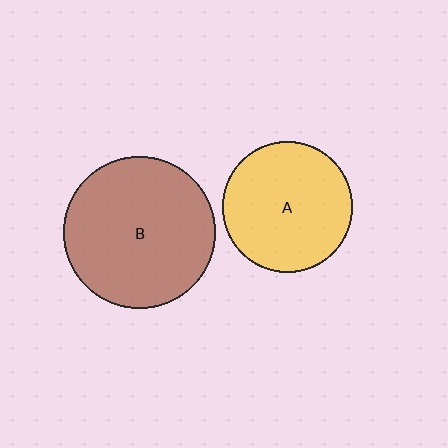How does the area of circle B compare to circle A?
Approximately 1.4 times.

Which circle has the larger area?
Circle B (brown).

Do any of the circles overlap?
No, none of the circles overlap.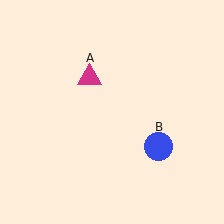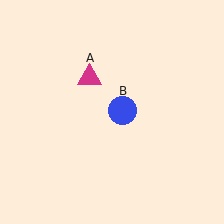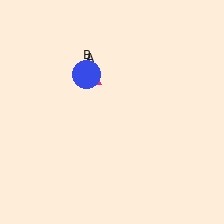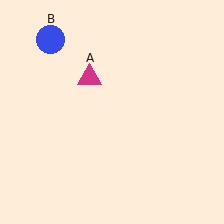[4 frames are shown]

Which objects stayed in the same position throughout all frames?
Magenta triangle (object A) remained stationary.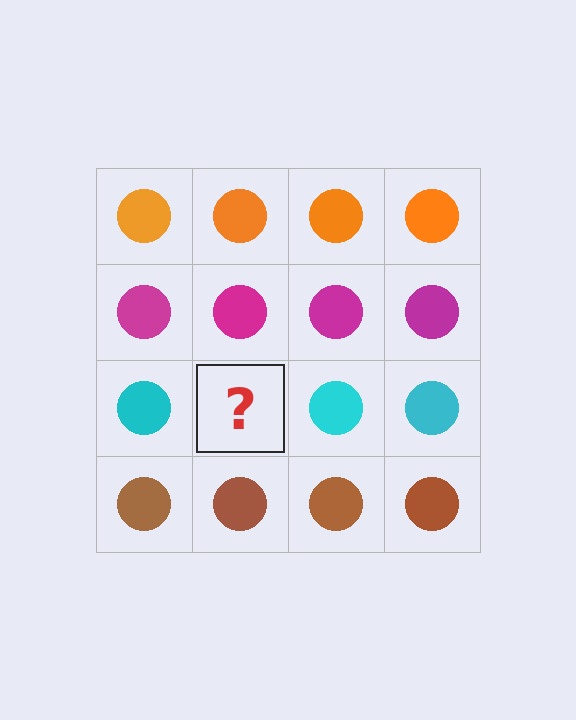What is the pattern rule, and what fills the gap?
The rule is that each row has a consistent color. The gap should be filled with a cyan circle.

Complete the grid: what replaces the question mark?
The question mark should be replaced with a cyan circle.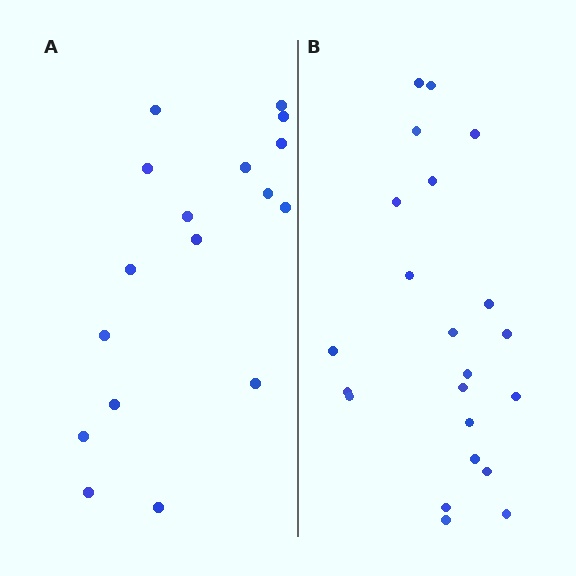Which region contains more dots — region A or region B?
Region B (the right region) has more dots.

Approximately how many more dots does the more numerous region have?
Region B has about 5 more dots than region A.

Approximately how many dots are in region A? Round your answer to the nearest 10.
About 20 dots. (The exact count is 17, which rounds to 20.)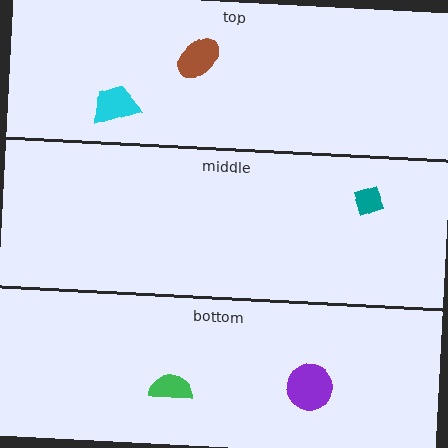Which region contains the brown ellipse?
The top region.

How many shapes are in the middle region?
1.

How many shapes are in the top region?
2.